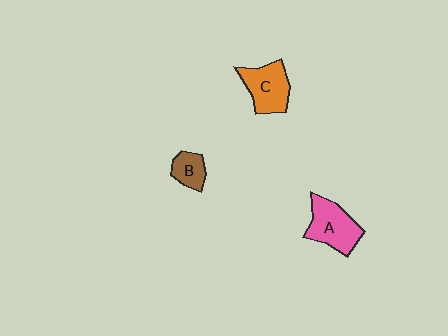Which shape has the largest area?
Shape A (pink).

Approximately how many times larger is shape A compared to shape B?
Approximately 2.0 times.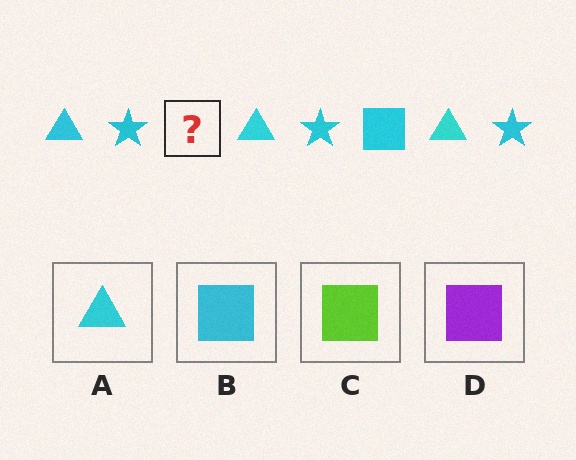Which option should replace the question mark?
Option B.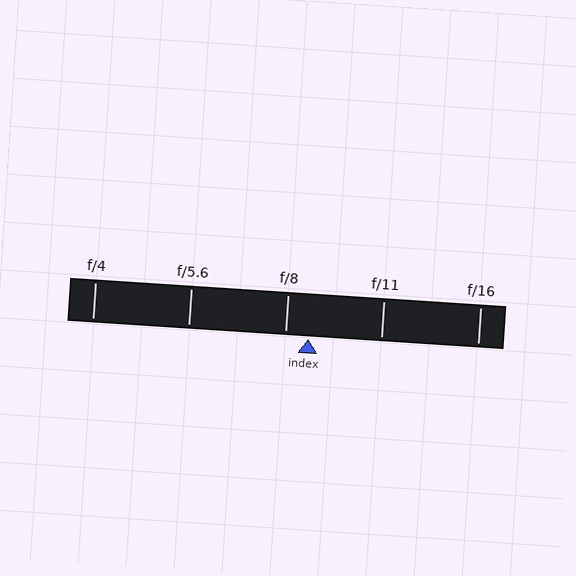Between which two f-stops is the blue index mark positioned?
The index mark is between f/8 and f/11.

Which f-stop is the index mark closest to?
The index mark is closest to f/8.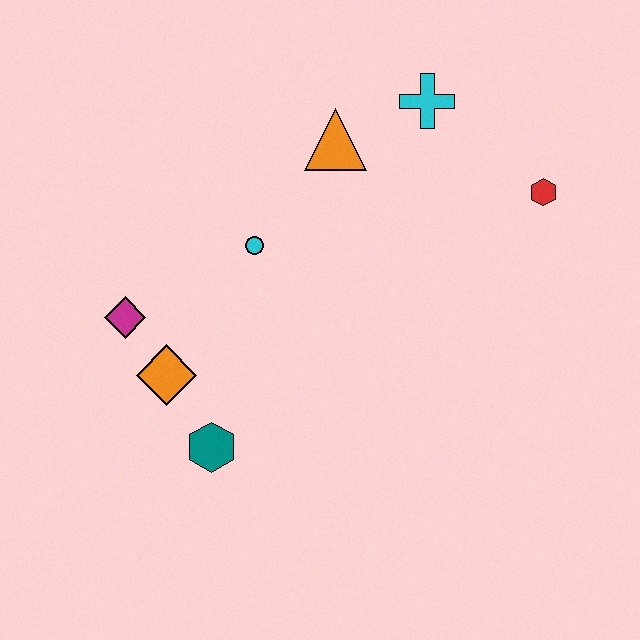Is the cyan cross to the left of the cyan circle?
No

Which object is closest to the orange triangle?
The cyan cross is closest to the orange triangle.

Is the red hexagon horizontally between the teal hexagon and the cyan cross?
No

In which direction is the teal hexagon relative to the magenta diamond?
The teal hexagon is below the magenta diamond.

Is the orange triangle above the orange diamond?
Yes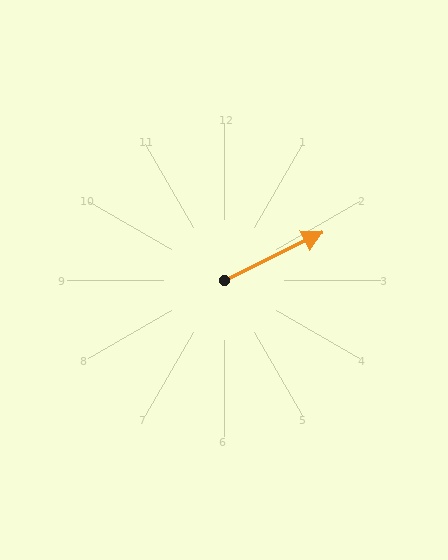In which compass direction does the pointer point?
Northeast.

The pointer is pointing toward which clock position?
Roughly 2 o'clock.